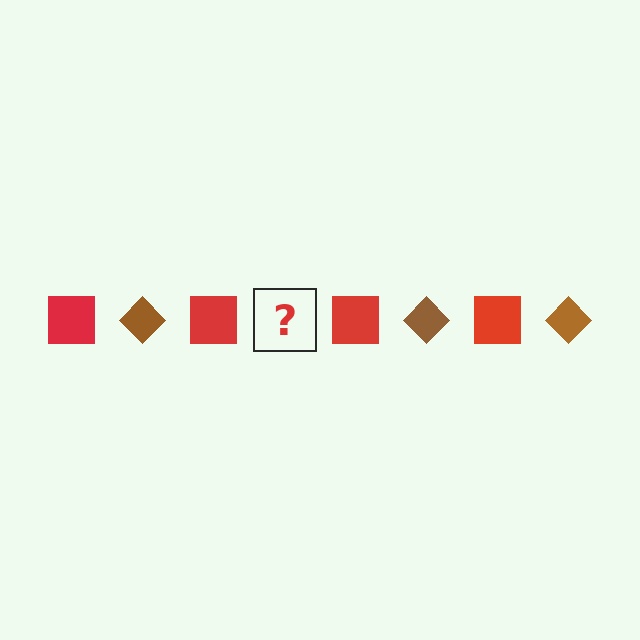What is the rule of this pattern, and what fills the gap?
The rule is that the pattern alternates between red square and brown diamond. The gap should be filled with a brown diamond.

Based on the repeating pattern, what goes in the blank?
The blank should be a brown diamond.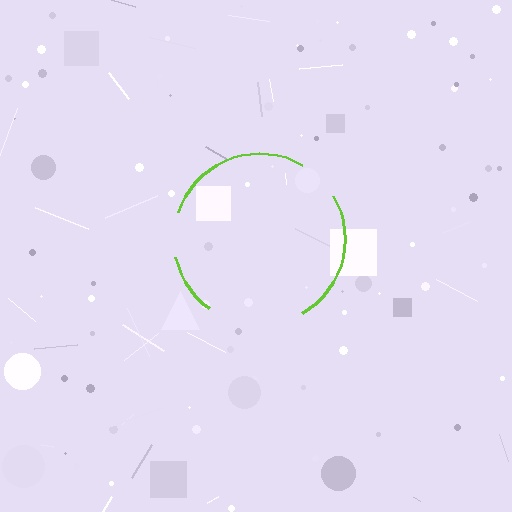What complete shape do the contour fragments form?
The contour fragments form a circle.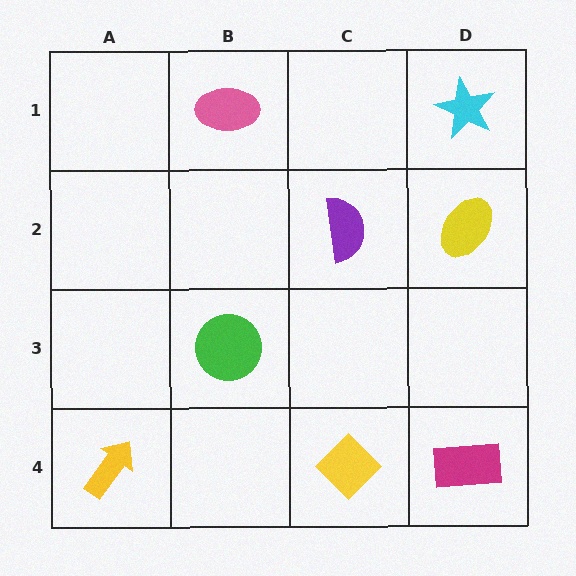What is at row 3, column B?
A green circle.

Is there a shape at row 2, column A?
No, that cell is empty.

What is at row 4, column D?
A magenta rectangle.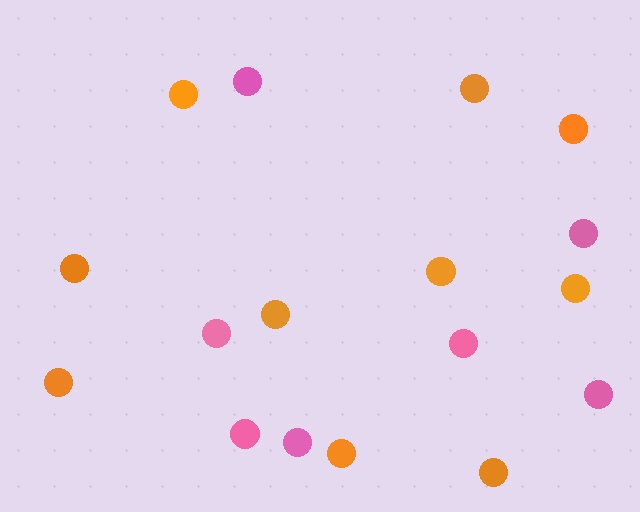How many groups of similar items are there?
There are 2 groups: one group of pink circles (7) and one group of orange circles (10).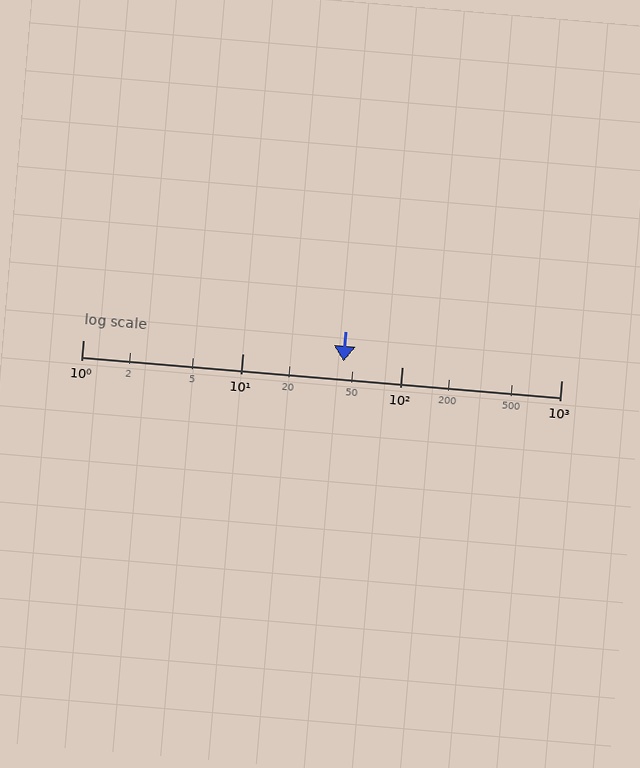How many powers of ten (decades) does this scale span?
The scale spans 3 decades, from 1 to 1000.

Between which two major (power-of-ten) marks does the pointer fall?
The pointer is between 10 and 100.